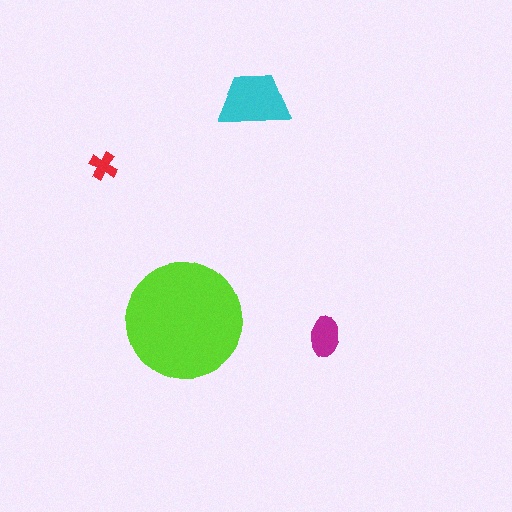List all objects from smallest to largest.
The red cross, the magenta ellipse, the cyan trapezoid, the lime circle.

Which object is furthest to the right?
The magenta ellipse is rightmost.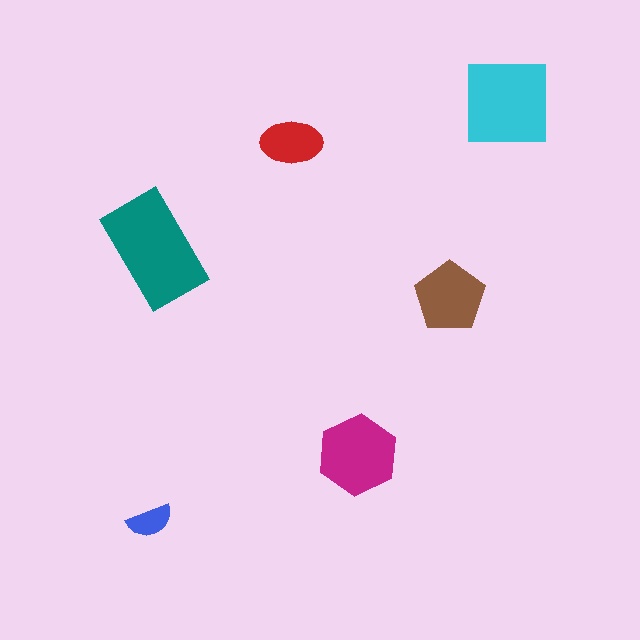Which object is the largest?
The teal rectangle.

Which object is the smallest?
The blue semicircle.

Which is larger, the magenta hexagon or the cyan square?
The cyan square.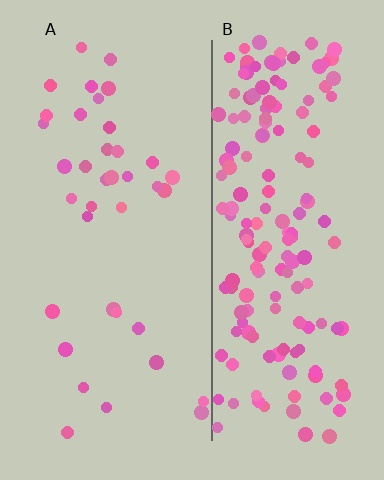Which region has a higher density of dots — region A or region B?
B (the right).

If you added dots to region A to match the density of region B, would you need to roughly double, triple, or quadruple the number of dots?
Approximately quadruple.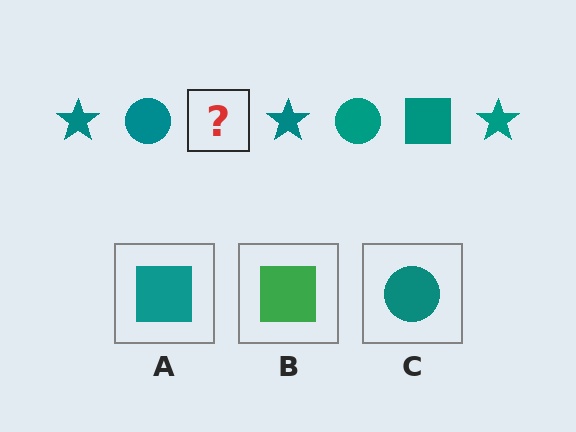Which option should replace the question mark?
Option A.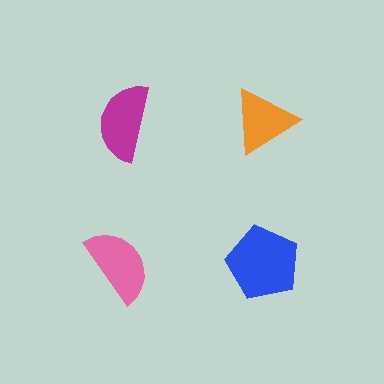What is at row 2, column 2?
A blue pentagon.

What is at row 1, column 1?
A magenta semicircle.